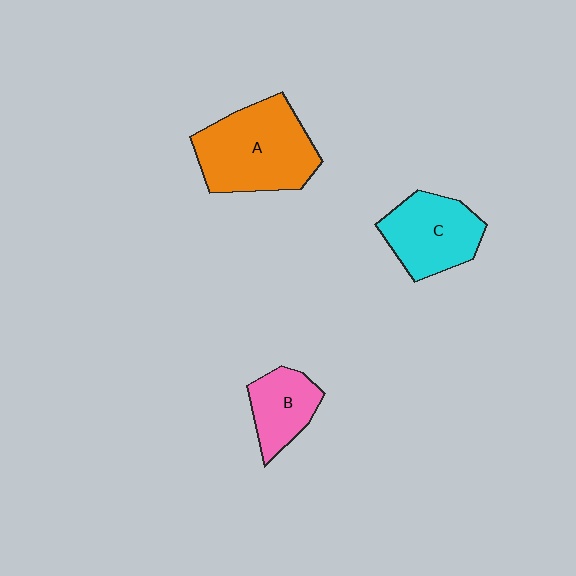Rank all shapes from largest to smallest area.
From largest to smallest: A (orange), C (cyan), B (pink).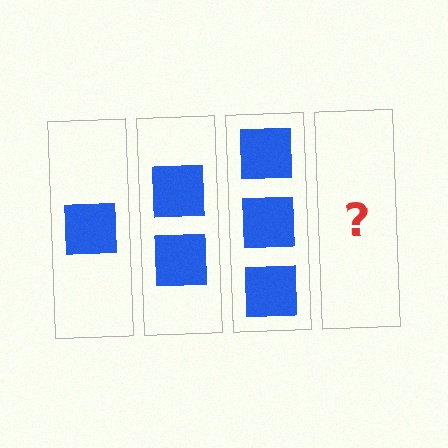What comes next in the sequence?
The next element should be 4 squares.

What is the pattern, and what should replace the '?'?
The pattern is that each step adds one more square. The '?' should be 4 squares.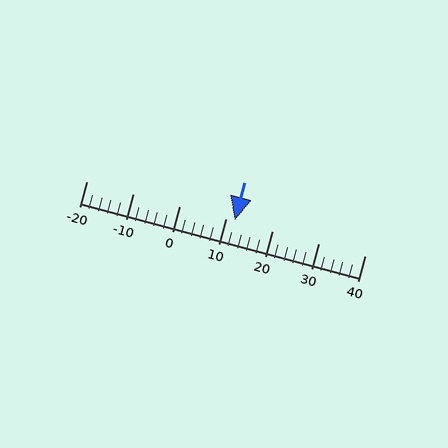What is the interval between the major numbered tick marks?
The major tick marks are spaced 10 units apart.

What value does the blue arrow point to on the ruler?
The blue arrow points to approximately 12.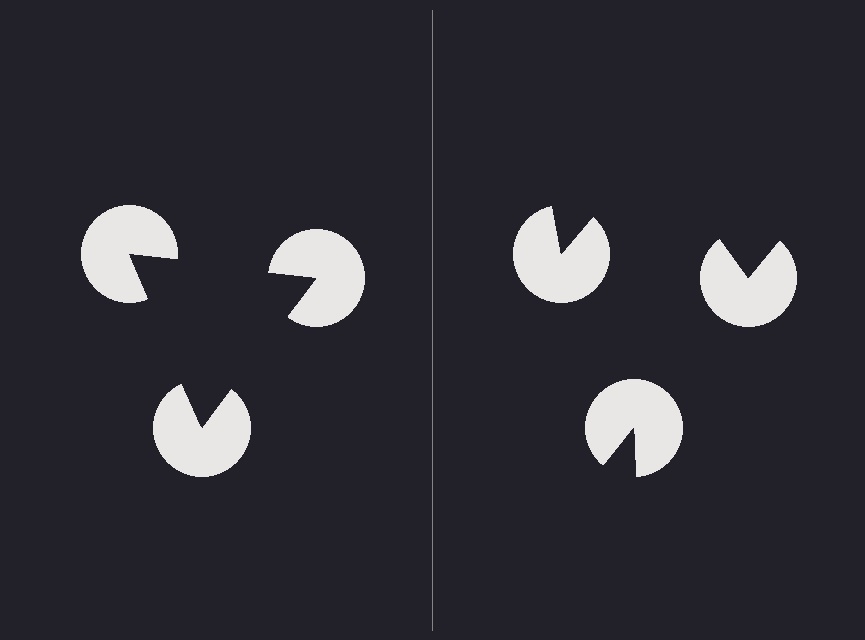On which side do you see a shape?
An illusory triangle appears on the left side. On the right side the wedge cuts are rotated, so no coherent shape forms.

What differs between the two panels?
The pac-man discs are positioned identically on both sides; only the wedge orientations differ. On the left they align to a triangle; on the right they are misaligned.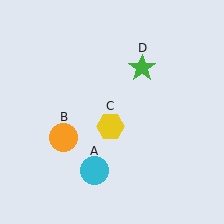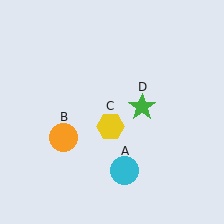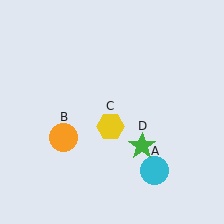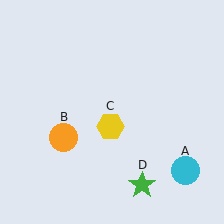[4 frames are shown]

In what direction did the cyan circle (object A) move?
The cyan circle (object A) moved right.